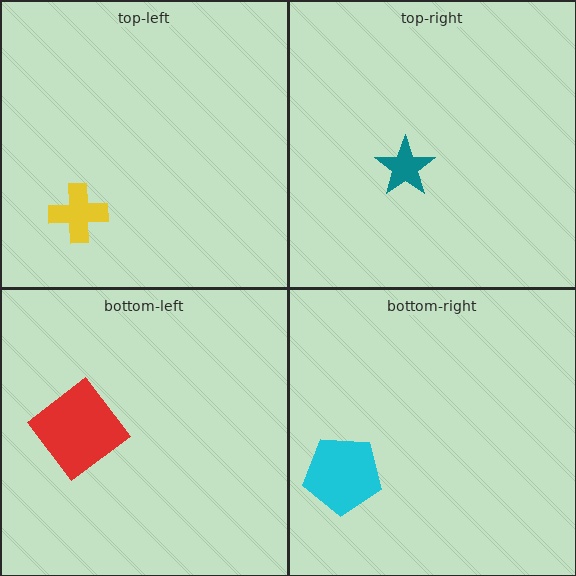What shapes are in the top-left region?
The yellow cross.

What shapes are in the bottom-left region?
The red diamond.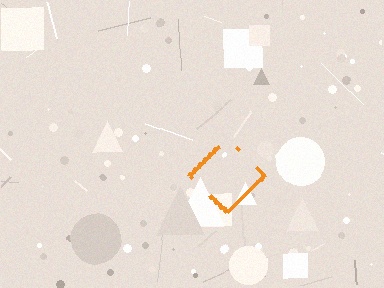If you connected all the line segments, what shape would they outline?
They would outline a diamond.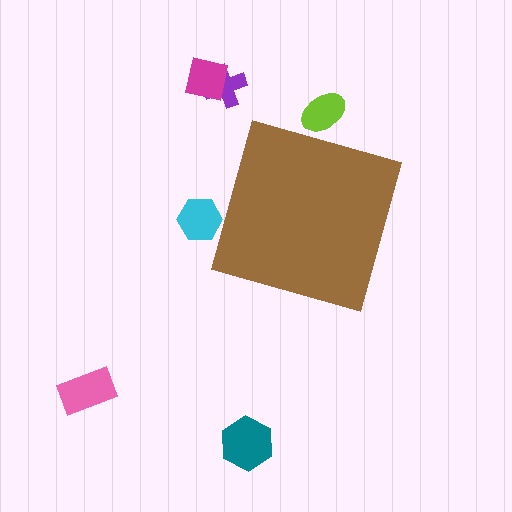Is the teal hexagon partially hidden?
No, the teal hexagon is fully visible.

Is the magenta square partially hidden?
No, the magenta square is fully visible.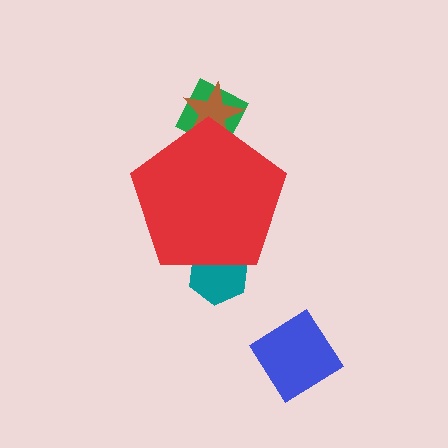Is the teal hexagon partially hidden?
Yes, the teal hexagon is partially hidden behind the red pentagon.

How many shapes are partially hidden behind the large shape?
3 shapes are partially hidden.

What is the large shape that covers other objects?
A red pentagon.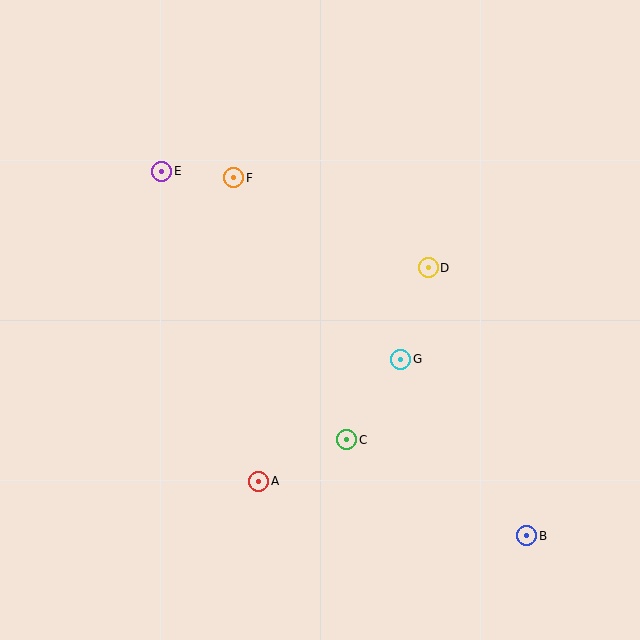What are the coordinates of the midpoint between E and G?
The midpoint between E and G is at (281, 265).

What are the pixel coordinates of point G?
Point G is at (401, 359).